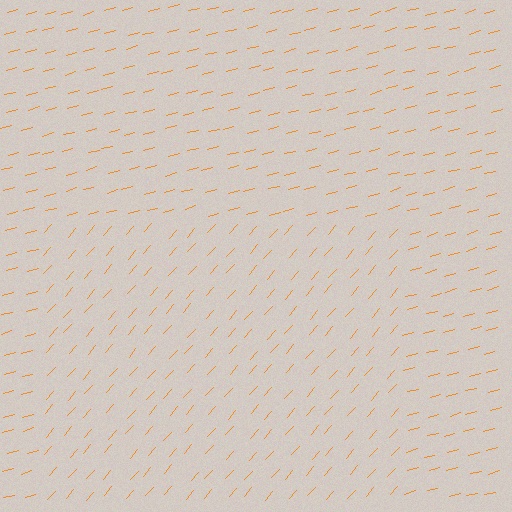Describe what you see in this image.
The image is filled with small orange line segments. A rectangle region in the image has lines oriented differently from the surrounding lines, creating a visible texture boundary.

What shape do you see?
I see a rectangle.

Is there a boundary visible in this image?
Yes, there is a texture boundary formed by a change in line orientation.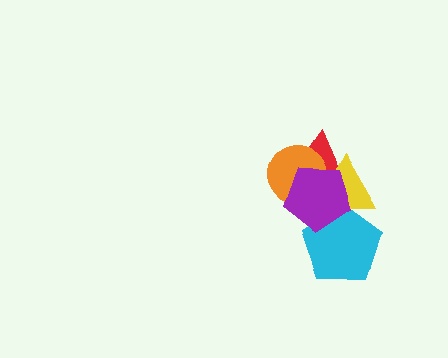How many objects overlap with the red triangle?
3 objects overlap with the red triangle.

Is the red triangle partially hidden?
Yes, it is partially covered by another shape.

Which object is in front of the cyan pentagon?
The purple pentagon is in front of the cyan pentagon.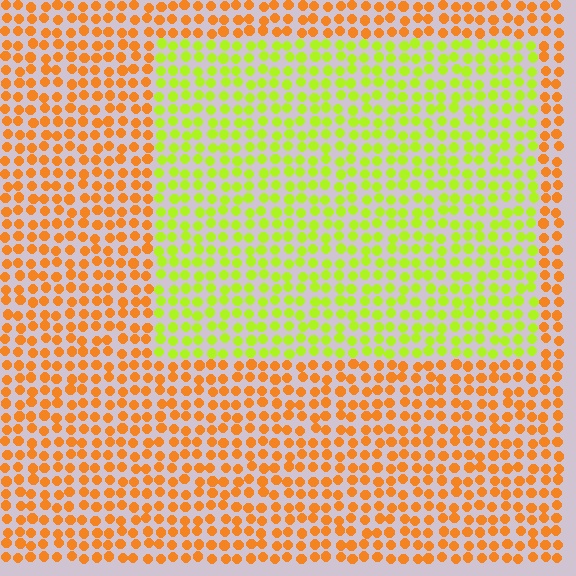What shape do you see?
I see a rectangle.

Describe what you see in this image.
The image is filled with small orange elements in a uniform arrangement. A rectangle-shaped region is visible where the elements are tinted to a slightly different hue, forming a subtle color boundary.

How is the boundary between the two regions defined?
The boundary is defined purely by a slight shift in hue (about 52 degrees). Spacing, size, and orientation are identical on both sides.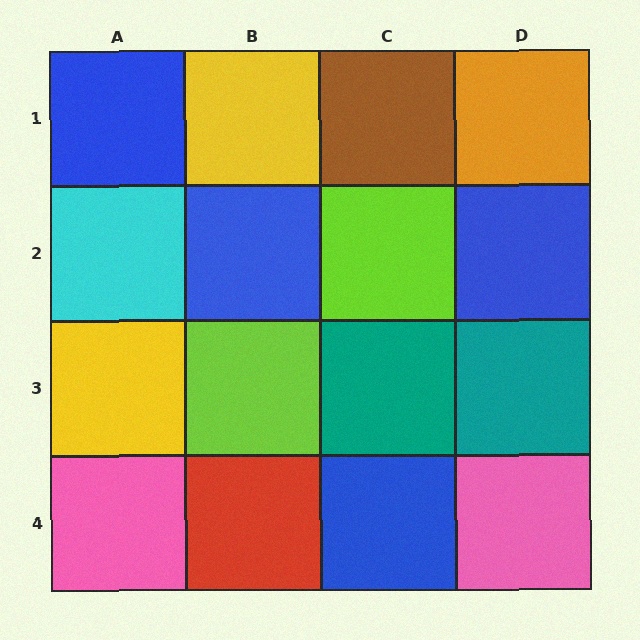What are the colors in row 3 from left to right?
Yellow, lime, teal, teal.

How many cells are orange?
1 cell is orange.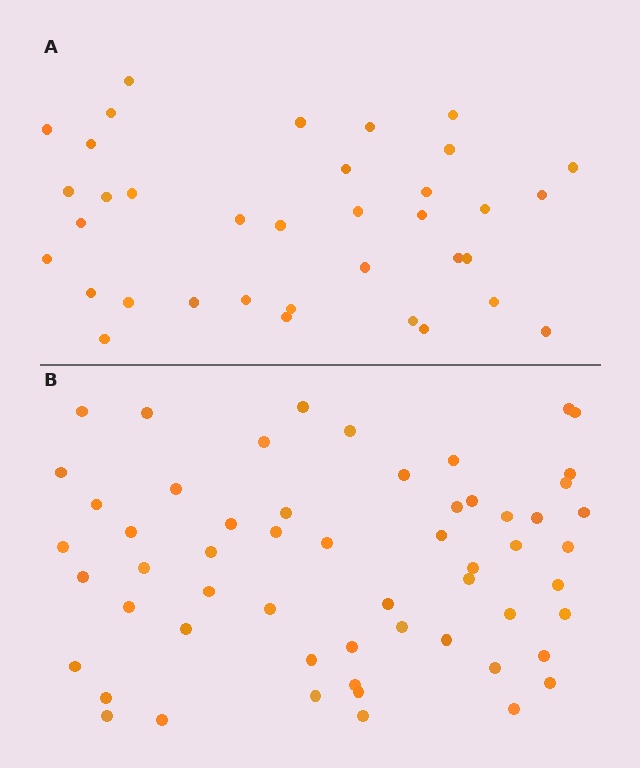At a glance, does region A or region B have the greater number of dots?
Region B (the bottom region) has more dots.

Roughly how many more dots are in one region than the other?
Region B has approximately 20 more dots than region A.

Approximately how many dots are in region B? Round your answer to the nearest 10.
About 60 dots. (The exact count is 57, which rounds to 60.)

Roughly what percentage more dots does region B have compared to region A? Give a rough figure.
About 60% more.